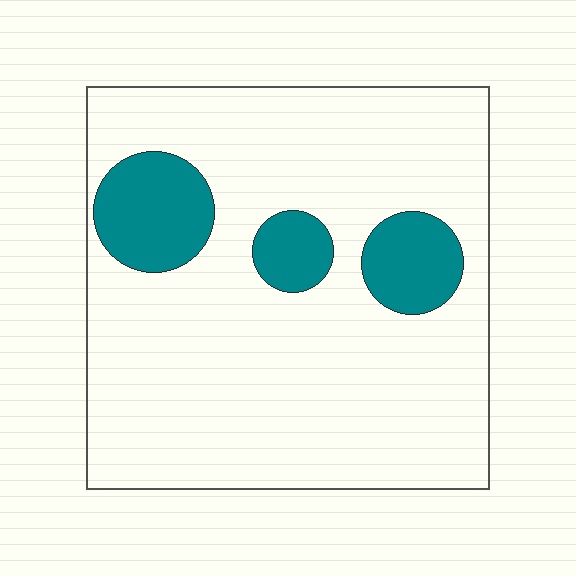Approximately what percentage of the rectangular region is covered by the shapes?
Approximately 15%.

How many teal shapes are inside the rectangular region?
3.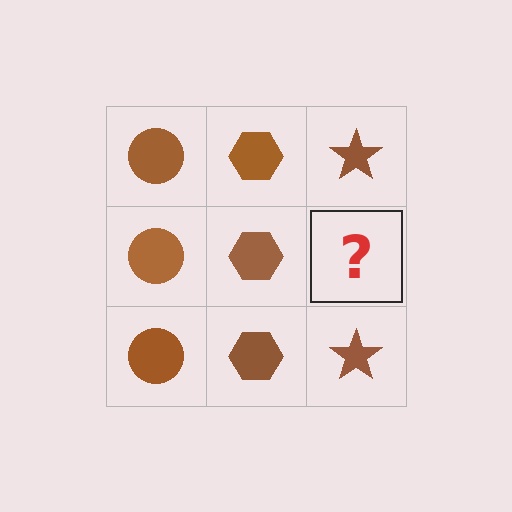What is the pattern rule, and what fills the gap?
The rule is that each column has a consistent shape. The gap should be filled with a brown star.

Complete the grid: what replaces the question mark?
The question mark should be replaced with a brown star.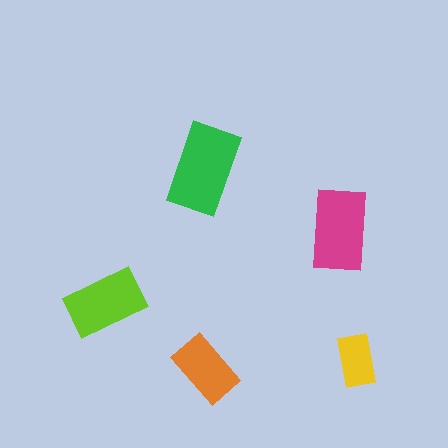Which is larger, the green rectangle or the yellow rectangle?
The green one.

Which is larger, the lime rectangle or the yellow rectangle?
The lime one.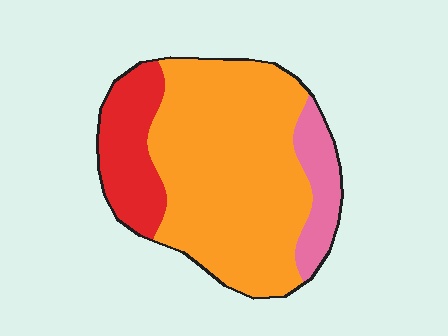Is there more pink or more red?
Red.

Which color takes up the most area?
Orange, at roughly 70%.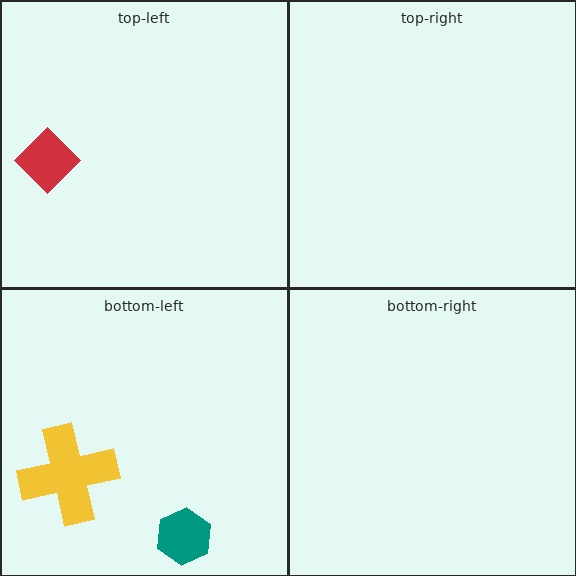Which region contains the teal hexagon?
The bottom-left region.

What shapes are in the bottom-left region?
The teal hexagon, the yellow cross.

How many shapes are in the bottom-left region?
2.